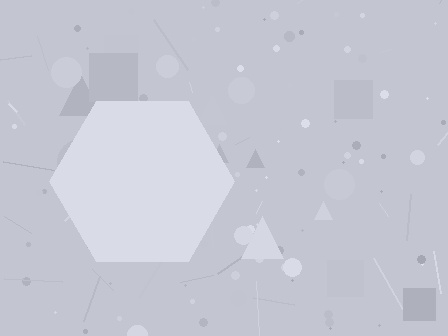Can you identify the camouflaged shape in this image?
The camouflaged shape is a hexagon.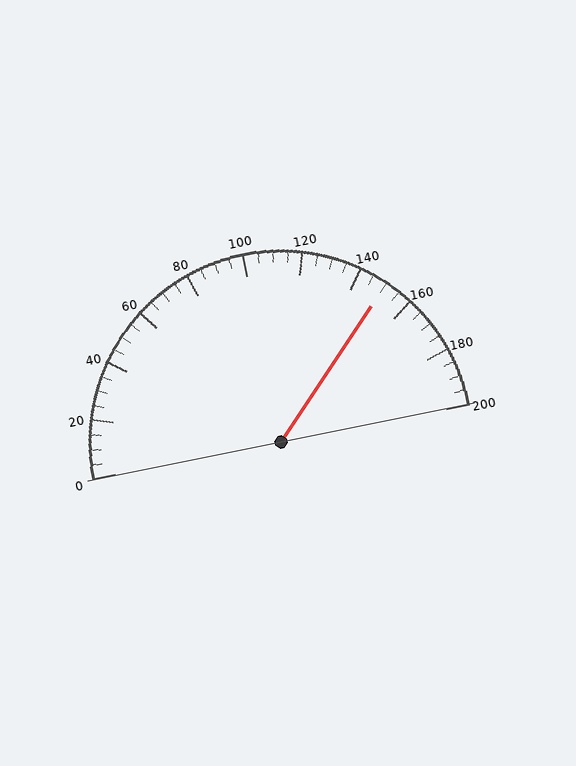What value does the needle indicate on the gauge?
The needle indicates approximately 150.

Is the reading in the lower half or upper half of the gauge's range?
The reading is in the upper half of the range (0 to 200).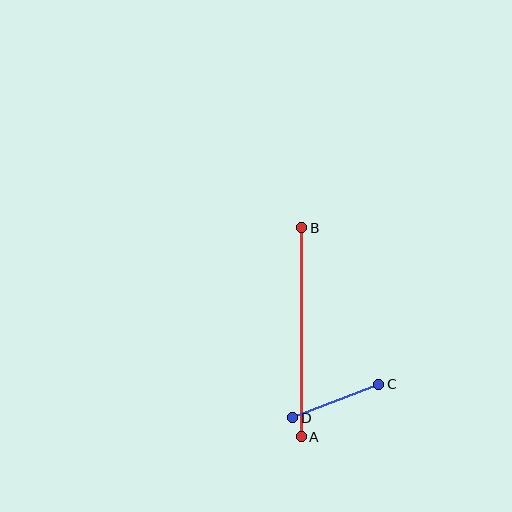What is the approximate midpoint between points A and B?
The midpoint is at approximately (301, 332) pixels.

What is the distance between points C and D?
The distance is approximately 93 pixels.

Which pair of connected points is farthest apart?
Points A and B are farthest apart.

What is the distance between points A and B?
The distance is approximately 209 pixels.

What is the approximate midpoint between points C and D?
The midpoint is at approximately (336, 401) pixels.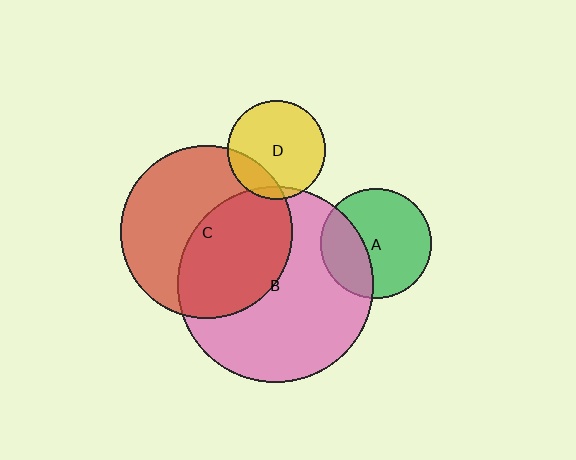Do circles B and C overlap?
Yes.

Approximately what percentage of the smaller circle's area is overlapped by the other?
Approximately 50%.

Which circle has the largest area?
Circle B (pink).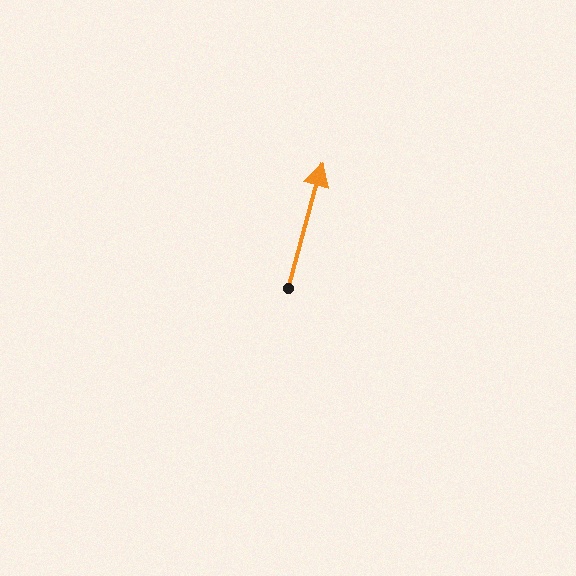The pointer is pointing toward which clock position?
Roughly 1 o'clock.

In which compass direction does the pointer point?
North.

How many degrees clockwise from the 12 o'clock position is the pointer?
Approximately 15 degrees.